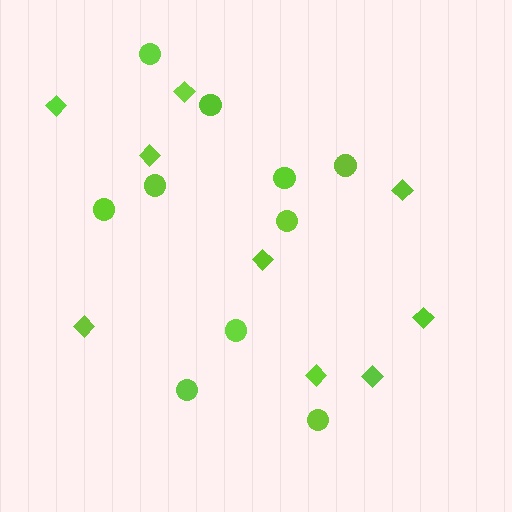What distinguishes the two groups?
There are 2 groups: one group of diamonds (9) and one group of circles (10).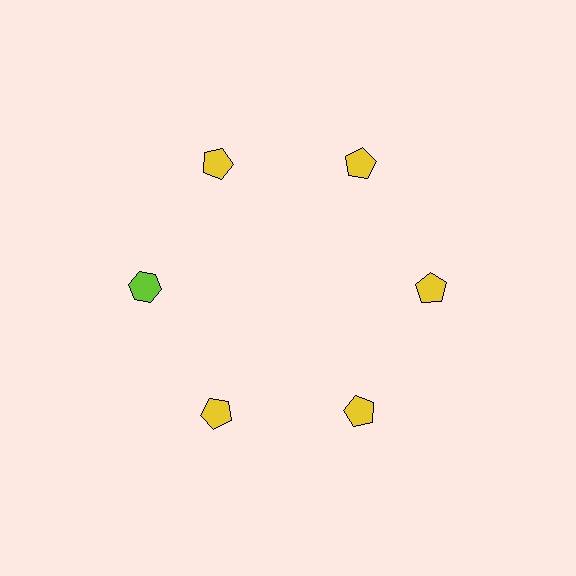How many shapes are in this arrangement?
There are 6 shapes arranged in a ring pattern.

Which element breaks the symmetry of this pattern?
The lime hexagon at roughly the 9 o'clock position breaks the symmetry. All other shapes are yellow pentagons.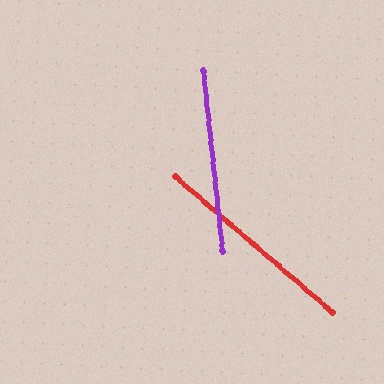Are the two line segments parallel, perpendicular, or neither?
Neither parallel nor perpendicular — they differ by about 43°.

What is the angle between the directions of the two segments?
Approximately 43 degrees.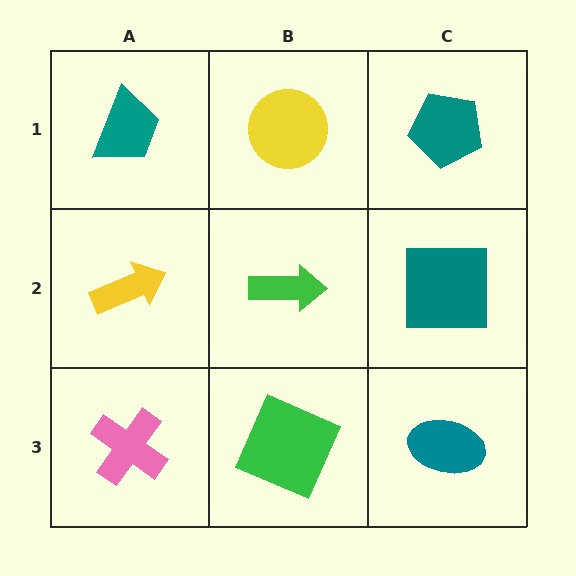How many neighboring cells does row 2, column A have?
3.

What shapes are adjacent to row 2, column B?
A yellow circle (row 1, column B), a green square (row 3, column B), a yellow arrow (row 2, column A), a teal square (row 2, column C).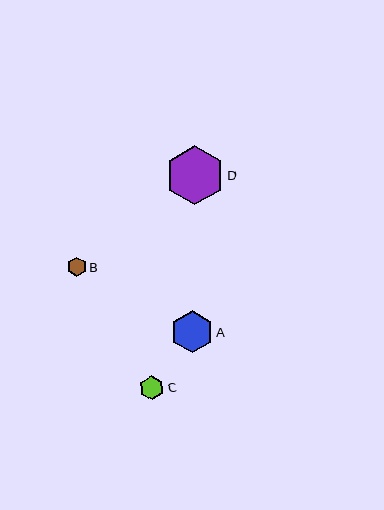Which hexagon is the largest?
Hexagon D is the largest with a size of approximately 59 pixels.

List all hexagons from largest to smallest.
From largest to smallest: D, A, C, B.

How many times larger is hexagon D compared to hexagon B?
Hexagon D is approximately 3.1 times the size of hexagon B.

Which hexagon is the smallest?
Hexagon B is the smallest with a size of approximately 19 pixels.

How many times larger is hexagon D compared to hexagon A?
Hexagon D is approximately 1.4 times the size of hexagon A.